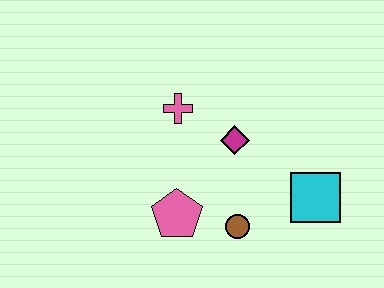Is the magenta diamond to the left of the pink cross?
No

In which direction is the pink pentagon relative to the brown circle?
The pink pentagon is to the left of the brown circle.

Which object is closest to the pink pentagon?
The brown circle is closest to the pink pentagon.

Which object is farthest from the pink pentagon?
The cyan square is farthest from the pink pentagon.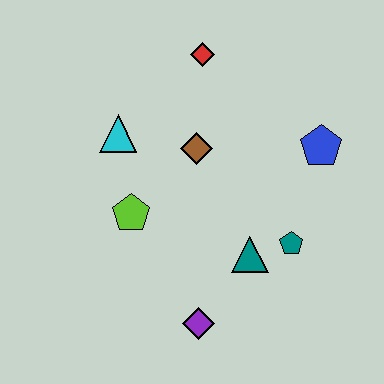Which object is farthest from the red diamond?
The purple diamond is farthest from the red diamond.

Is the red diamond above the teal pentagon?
Yes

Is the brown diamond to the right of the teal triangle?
No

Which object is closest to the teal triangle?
The teal pentagon is closest to the teal triangle.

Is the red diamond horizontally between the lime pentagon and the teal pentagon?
Yes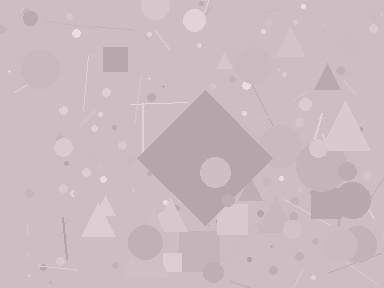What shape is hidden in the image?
A diamond is hidden in the image.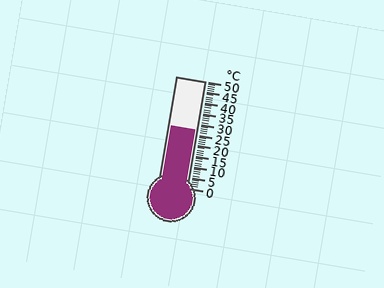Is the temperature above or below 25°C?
The temperature is above 25°C.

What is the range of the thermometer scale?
The thermometer scale ranges from 0°C to 50°C.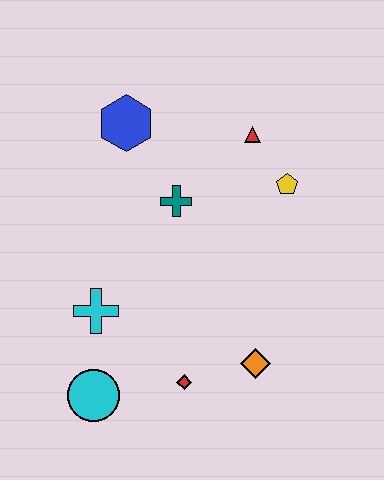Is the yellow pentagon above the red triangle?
No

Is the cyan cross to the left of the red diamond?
Yes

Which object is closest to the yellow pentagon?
The red triangle is closest to the yellow pentagon.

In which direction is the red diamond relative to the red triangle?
The red diamond is below the red triangle.